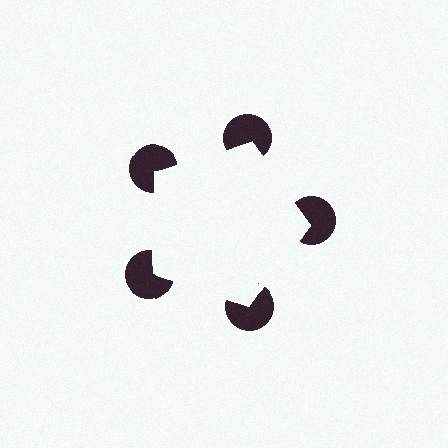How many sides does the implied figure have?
5 sides.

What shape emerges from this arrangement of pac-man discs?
An illusory pentagon — its edges are inferred from the aligned wedge cuts in the pac-man discs, not physically drawn.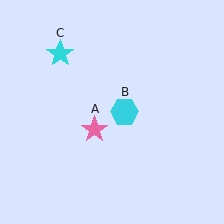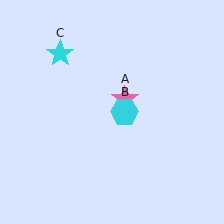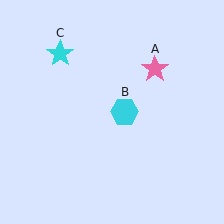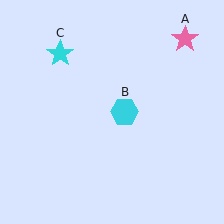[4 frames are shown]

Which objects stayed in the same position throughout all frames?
Cyan hexagon (object B) and cyan star (object C) remained stationary.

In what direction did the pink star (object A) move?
The pink star (object A) moved up and to the right.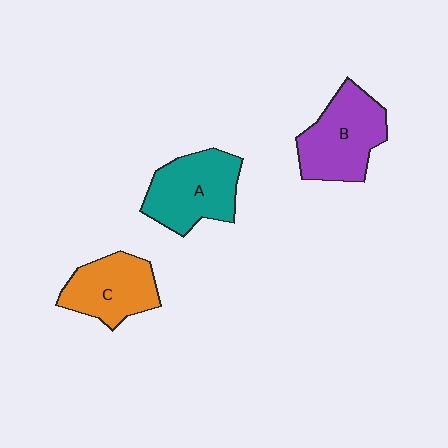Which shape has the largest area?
Shape B (purple).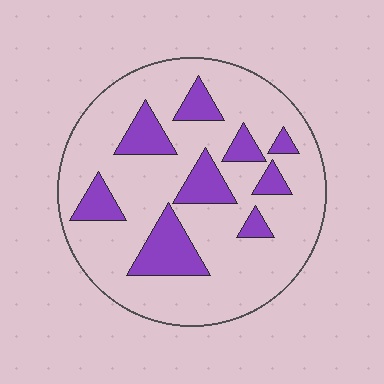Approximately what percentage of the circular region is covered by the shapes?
Approximately 20%.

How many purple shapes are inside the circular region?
9.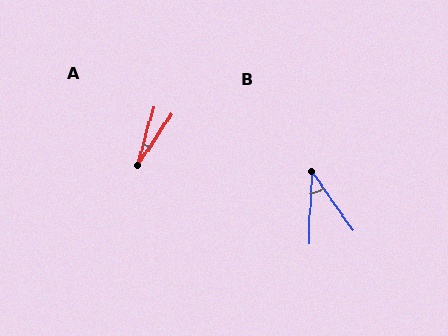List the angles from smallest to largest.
A (18°), B (38°).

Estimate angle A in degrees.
Approximately 18 degrees.